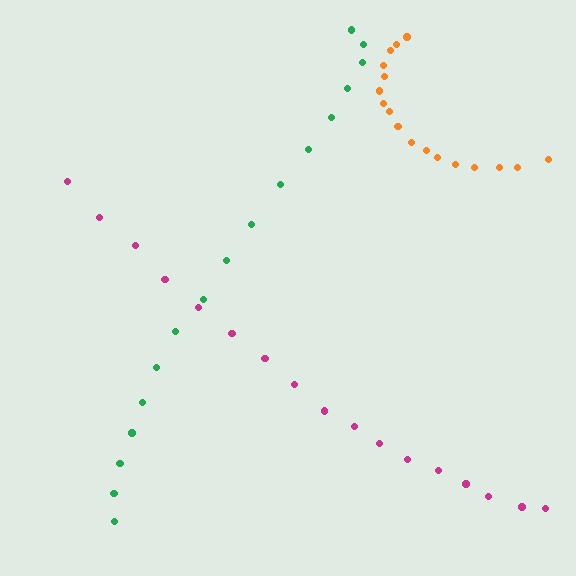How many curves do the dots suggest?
There are 3 distinct paths.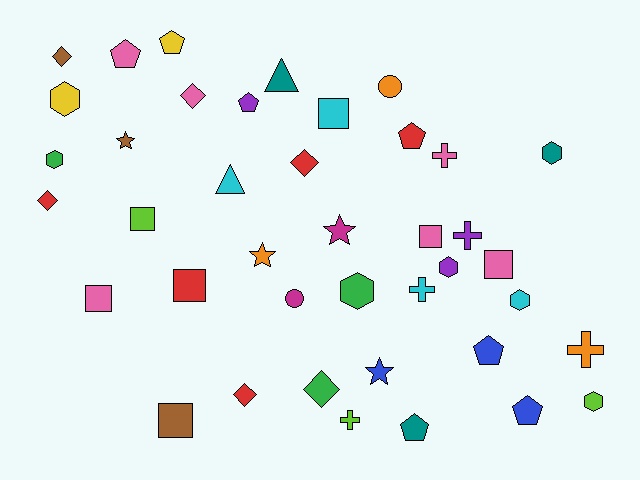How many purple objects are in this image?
There are 3 purple objects.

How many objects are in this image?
There are 40 objects.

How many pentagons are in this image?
There are 7 pentagons.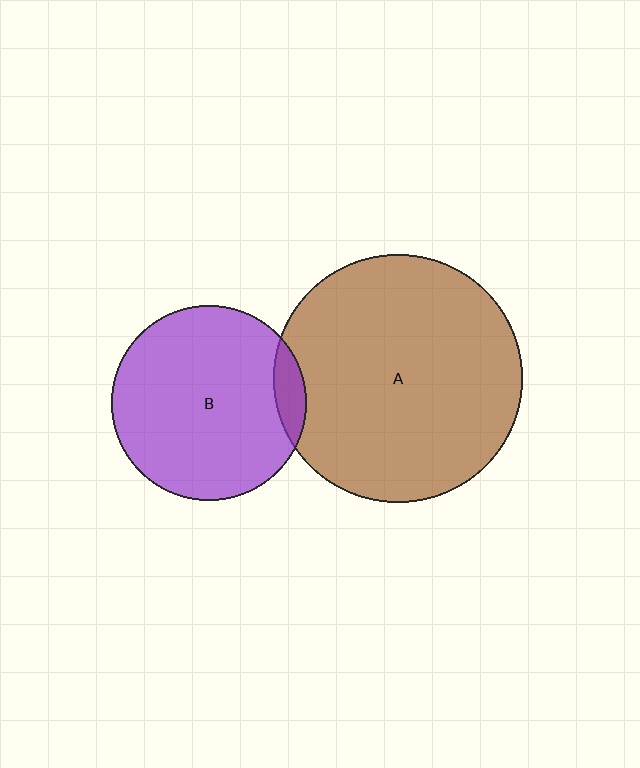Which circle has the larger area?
Circle A (brown).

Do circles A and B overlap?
Yes.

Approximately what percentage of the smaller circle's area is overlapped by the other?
Approximately 10%.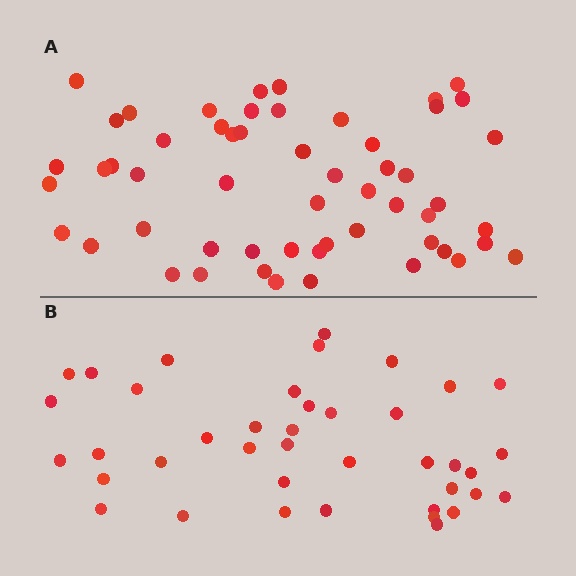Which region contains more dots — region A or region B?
Region A (the top region) has more dots.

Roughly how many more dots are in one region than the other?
Region A has approximately 15 more dots than region B.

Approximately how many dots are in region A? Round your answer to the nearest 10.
About 60 dots. (The exact count is 55, which rounds to 60.)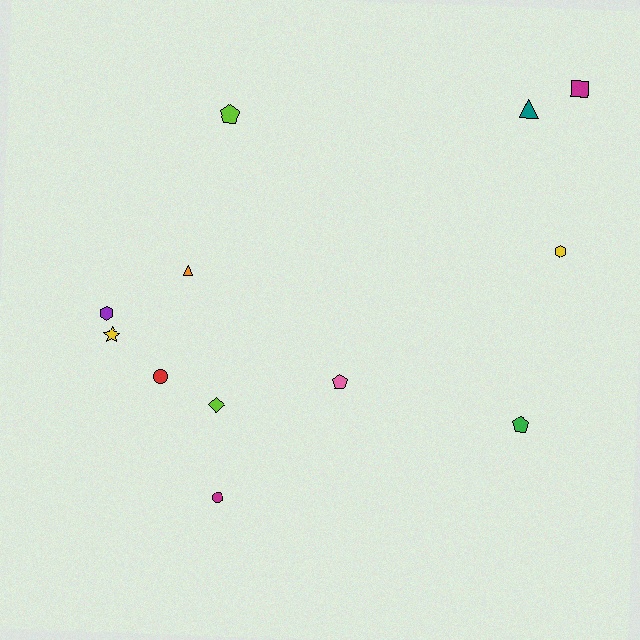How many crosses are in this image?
There are no crosses.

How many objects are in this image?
There are 12 objects.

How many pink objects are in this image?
There is 1 pink object.